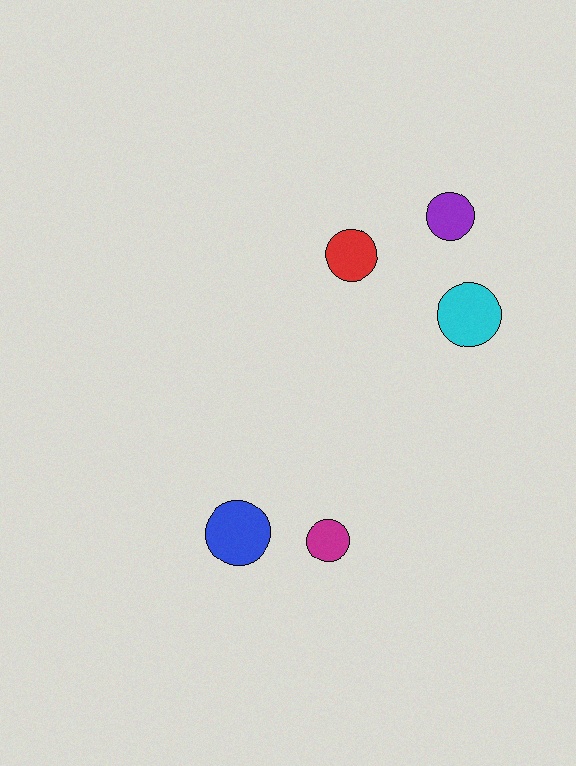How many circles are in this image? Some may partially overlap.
There are 5 circles.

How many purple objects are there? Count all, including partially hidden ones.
There is 1 purple object.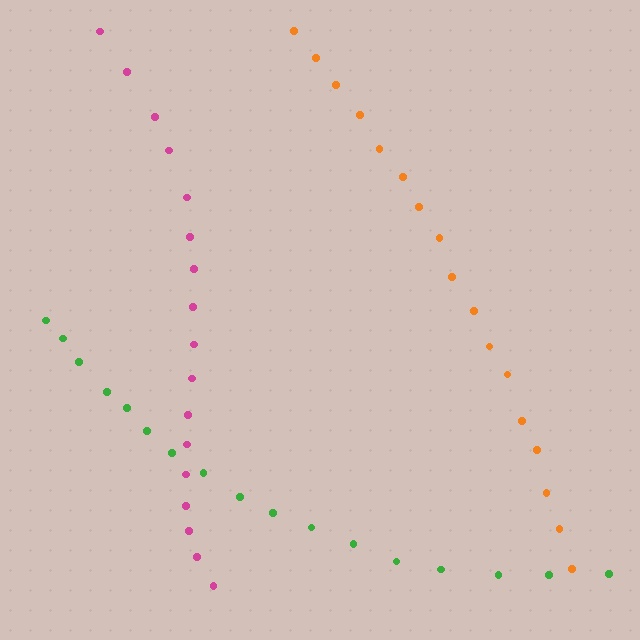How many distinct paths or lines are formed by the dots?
There are 3 distinct paths.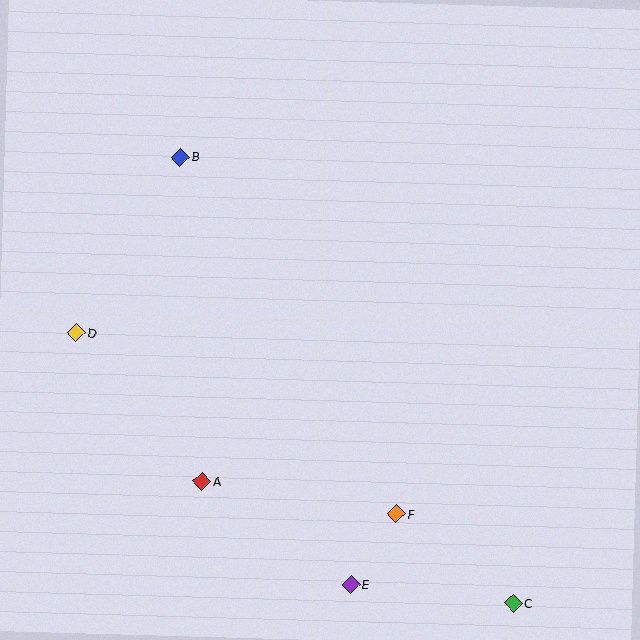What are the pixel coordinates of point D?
Point D is at (76, 333).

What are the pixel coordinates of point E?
Point E is at (351, 585).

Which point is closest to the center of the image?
Point A at (202, 482) is closest to the center.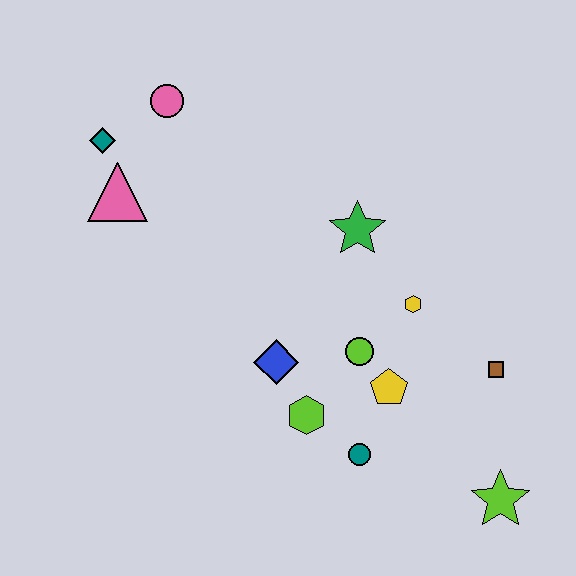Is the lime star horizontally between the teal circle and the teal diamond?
No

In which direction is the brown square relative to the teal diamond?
The brown square is to the right of the teal diamond.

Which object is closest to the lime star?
The brown square is closest to the lime star.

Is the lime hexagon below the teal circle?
No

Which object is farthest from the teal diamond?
The lime star is farthest from the teal diamond.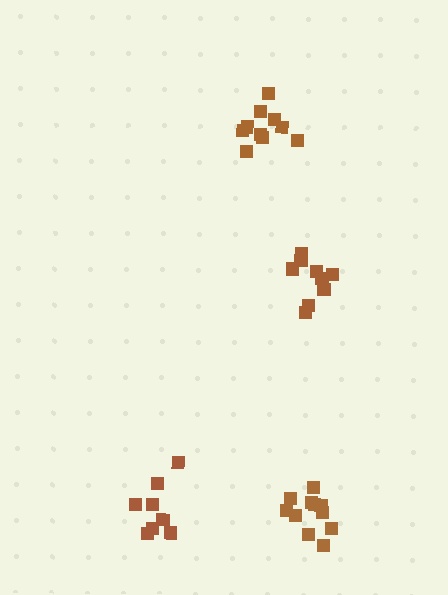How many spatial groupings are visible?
There are 4 spatial groupings.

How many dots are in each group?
Group 1: 9 dots, Group 2: 8 dots, Group 3: 11 dots, Group 4: 10 dots (38 total).